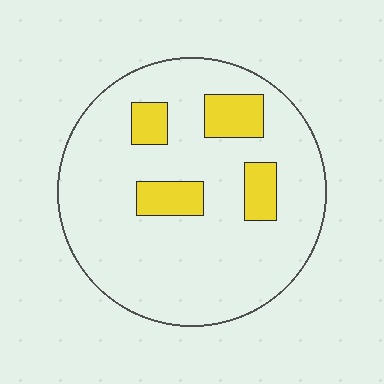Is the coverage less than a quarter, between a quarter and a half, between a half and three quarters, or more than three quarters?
Less than a quarter.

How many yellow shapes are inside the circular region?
4.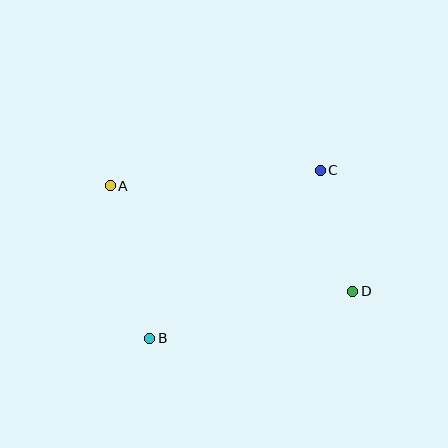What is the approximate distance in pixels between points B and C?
The distance between B and C is approximately 240 pixels.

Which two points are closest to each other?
Points C and D are closest to each other.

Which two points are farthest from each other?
Points A and D are farthest from each other.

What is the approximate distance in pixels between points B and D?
The distance between B and D is approximately 209 pixels.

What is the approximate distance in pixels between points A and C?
The distance between A and C is approximately 210 pixels.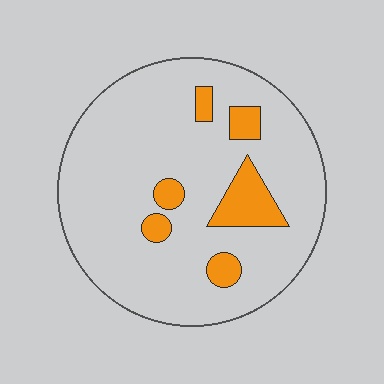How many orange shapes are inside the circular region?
6.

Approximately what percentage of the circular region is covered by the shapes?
Approximately 15%.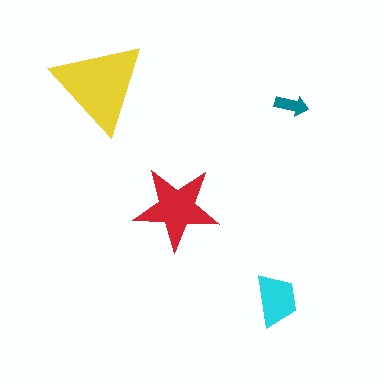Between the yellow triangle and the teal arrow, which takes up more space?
The yellow triangle.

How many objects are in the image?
There are 4 objects in the image.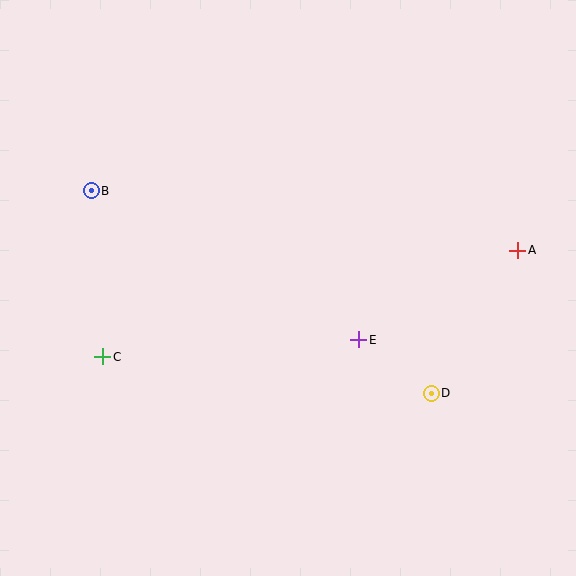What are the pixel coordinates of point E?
Point E is at (359, 340).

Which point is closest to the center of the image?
Point E at (359, 340) is closest to the center.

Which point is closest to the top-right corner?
Point A is closest to the top-right corner.